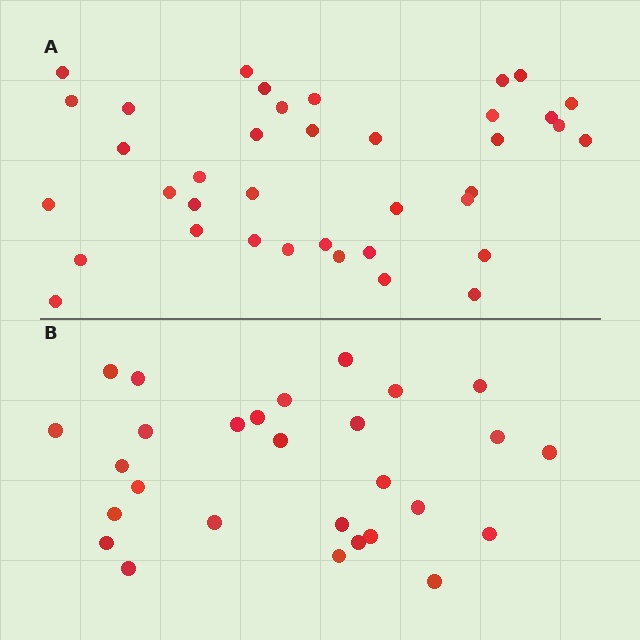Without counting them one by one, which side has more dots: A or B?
Region A (the top region) has more dots.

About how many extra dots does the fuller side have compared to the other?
Region A has roughly 10 or so more dots than region B.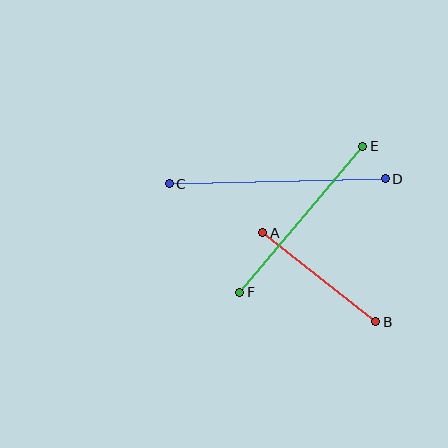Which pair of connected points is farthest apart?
Points C and D are farthest apart.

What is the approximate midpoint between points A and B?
The midpoint is at approximately (319, 277) pixels.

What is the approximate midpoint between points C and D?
The midpoint is at approximately (277, 181) pixels.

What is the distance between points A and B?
The distance is approximately 144 pixels.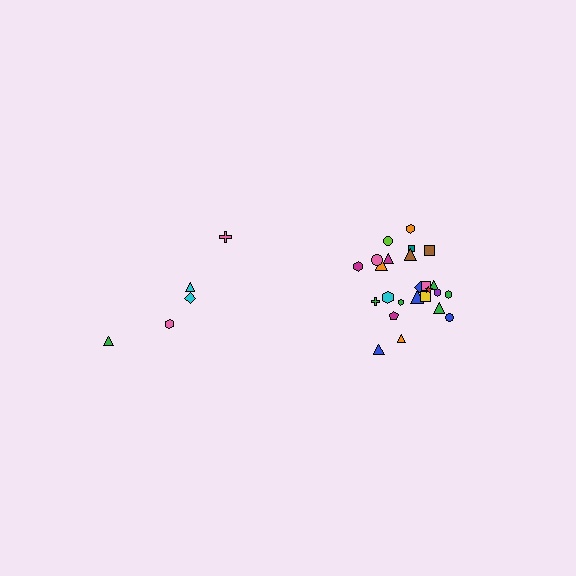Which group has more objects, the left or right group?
The right group.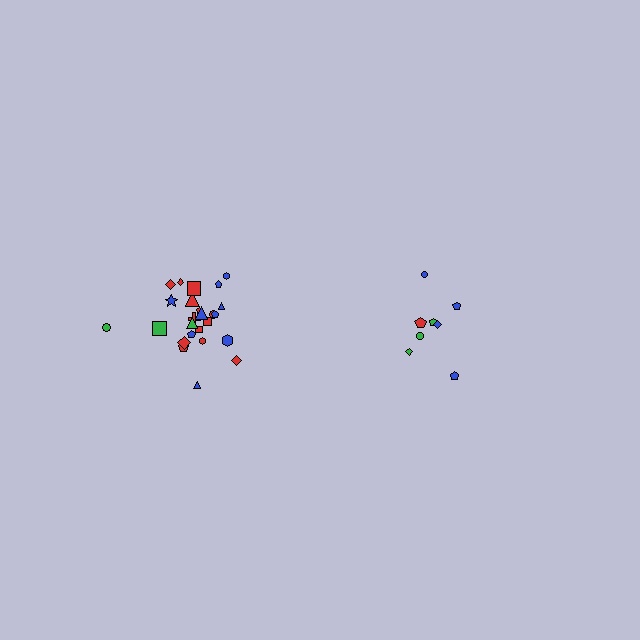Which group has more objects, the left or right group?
The left group.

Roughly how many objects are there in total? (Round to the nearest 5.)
Roughly 35 objects in total.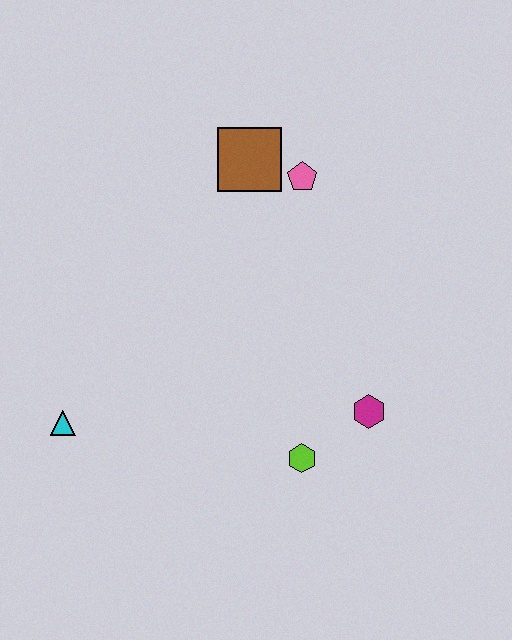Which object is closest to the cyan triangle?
The lime hexagon is closest to the cyan triangle.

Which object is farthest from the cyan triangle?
The pink pentagon is farthest from the cyan triangle.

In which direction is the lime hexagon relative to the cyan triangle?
The lime hexagon is to the right of the cyan triangle.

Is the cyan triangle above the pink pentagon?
No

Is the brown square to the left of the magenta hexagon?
Yes